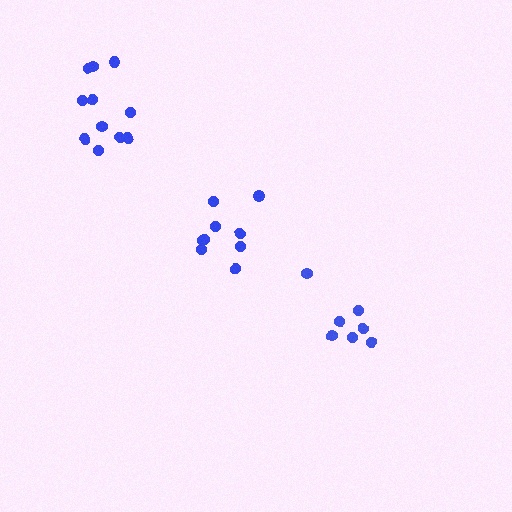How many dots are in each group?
Group 1: 11 dots, Group 2: 9 dots, Group 3: 7 dots (27 total).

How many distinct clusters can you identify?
There are 3 distinct clusters.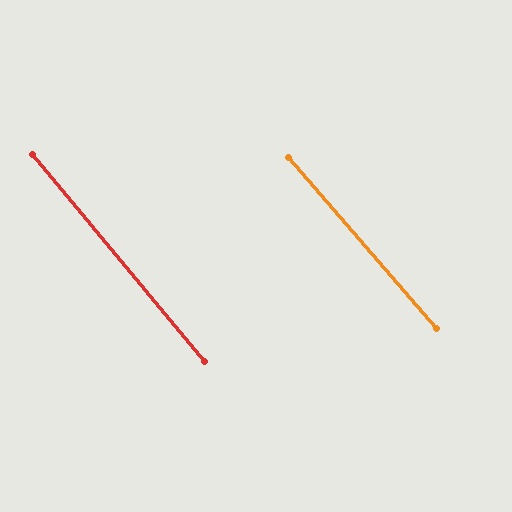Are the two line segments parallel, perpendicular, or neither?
Parallel — their directions differ by only 1.2°.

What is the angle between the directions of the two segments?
Approximately 1 degree.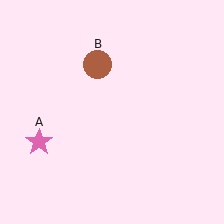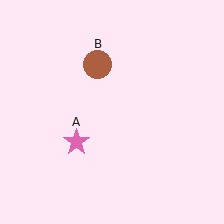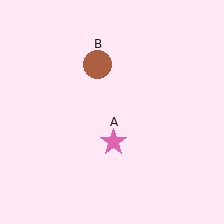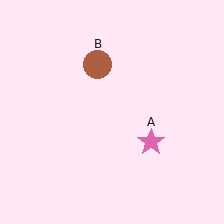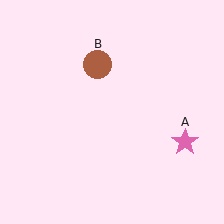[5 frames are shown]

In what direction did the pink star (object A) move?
The pink star (object A) moved right.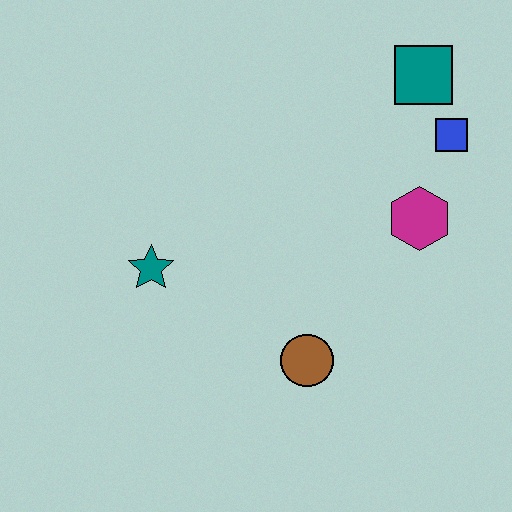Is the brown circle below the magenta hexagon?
Yes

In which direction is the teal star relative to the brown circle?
The teal star is to the left of the brown circle.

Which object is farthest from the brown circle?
The teal square is farthest from the brown circle.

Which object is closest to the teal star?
The brown circle is closest to the teal star.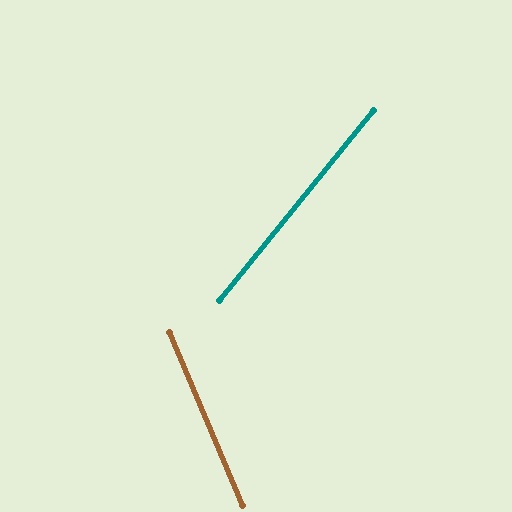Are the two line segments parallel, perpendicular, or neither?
Neither parallel nor perpendicular — they differ by about 62°.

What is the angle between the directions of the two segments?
Approximately 62 degrees.